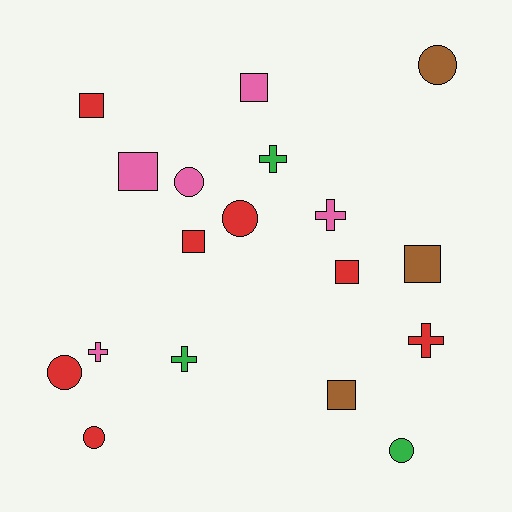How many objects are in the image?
There are 18 objects.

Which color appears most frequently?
Red, with 7 objects.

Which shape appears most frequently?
Square, with 7 objects.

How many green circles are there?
There is 1 green circle.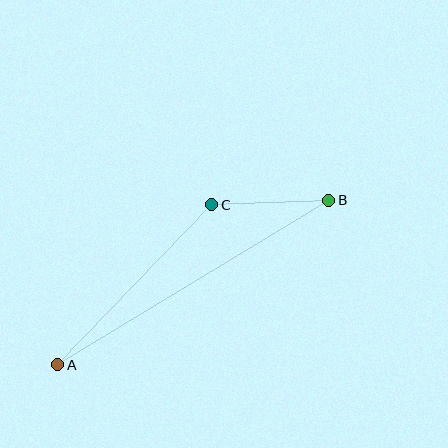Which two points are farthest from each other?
Points A and B are farthest from each other.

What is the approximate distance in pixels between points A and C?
The distance between A and C is approximately 222 pixels.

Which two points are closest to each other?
Points B and C are closest to each other.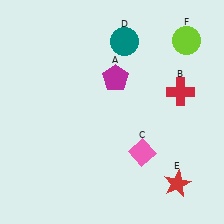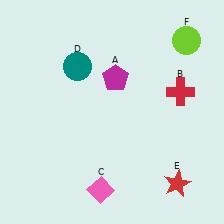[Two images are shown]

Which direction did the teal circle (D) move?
The teal circle (D) moved left.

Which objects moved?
The objects that moved are: the pink diamond (C), the teal circle (D).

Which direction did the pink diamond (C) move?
The pink diamond (C) moved left.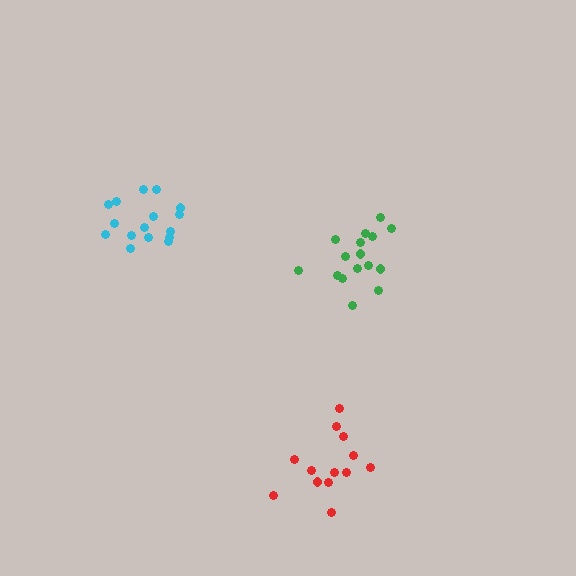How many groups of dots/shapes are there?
There are 3 groups.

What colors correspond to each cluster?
The clusters are colored: green, red, cyan.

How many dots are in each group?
Group 1: 16 dots, Group 2: 13 dots, Group 3: 16 dots (45 total).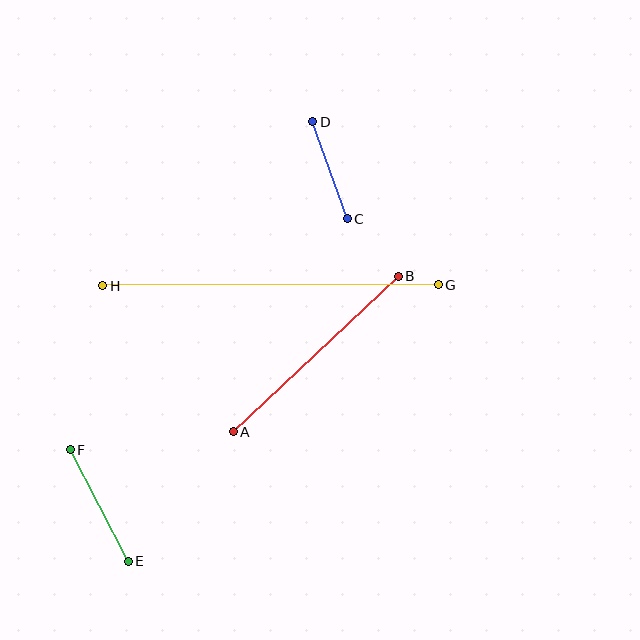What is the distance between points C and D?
The distance is approximately 103 pixels.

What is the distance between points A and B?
The distance is approximately 227 pixels.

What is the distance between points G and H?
The distance is approximately 336 pixels.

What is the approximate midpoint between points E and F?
The midpoint is at approximately (99, 505) pixels.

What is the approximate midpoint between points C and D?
The midpoint is at approximately (330, 170) pixels.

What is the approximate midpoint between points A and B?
The midpoint is at approximately (316, 354) pixels.